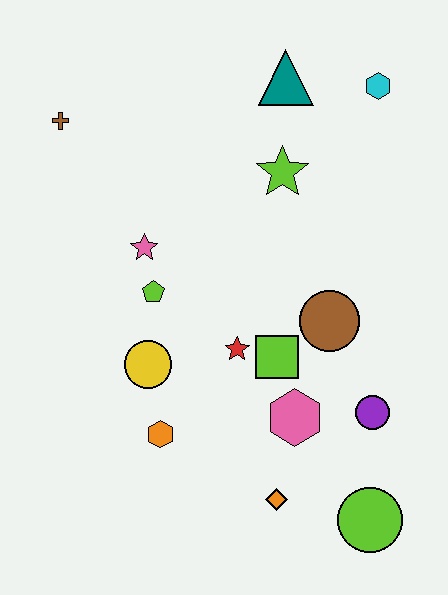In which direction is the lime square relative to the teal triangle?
The lime square is below the teal triangle.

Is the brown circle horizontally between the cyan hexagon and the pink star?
Yes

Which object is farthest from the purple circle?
The brown cross is farthest from the purple circle.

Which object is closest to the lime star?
The teal triangle is closest to the lime star.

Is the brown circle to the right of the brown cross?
Yes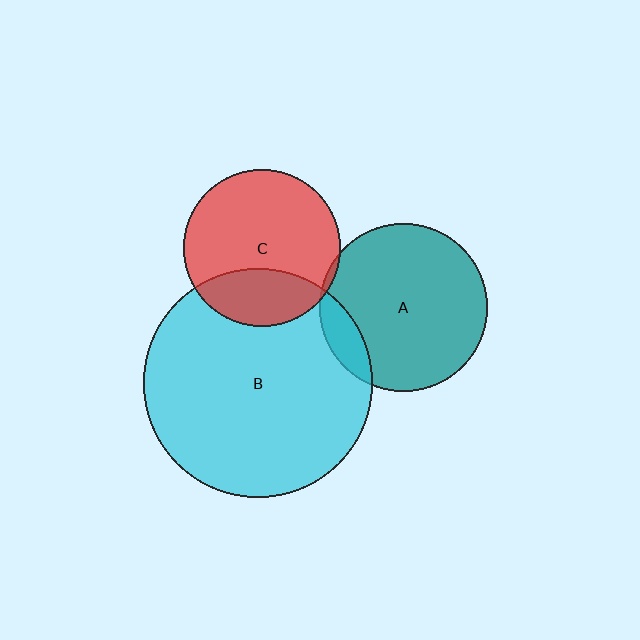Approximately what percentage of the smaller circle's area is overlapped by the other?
Approximately 30%.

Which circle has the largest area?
Circle B (cyan).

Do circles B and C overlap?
Yes.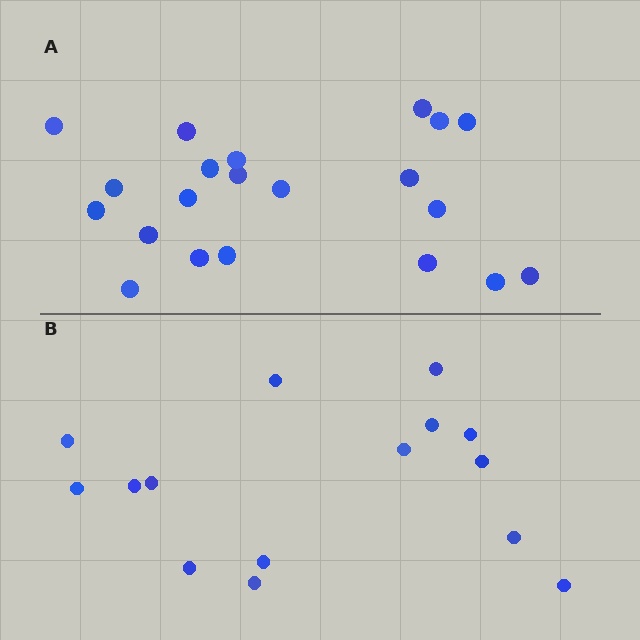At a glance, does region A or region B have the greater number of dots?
Region A (the top region) has more dots.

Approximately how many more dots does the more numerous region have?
Region A has about 6 more dots than region B.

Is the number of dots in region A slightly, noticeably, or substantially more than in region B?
Region A has noticeably more, but not dramatically so. The ratio is roughly 1.4 to 1.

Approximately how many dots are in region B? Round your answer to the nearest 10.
About 20 dots. (The exact count is 15, which rounds to 20.)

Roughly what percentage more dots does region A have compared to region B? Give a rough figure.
About 40% more.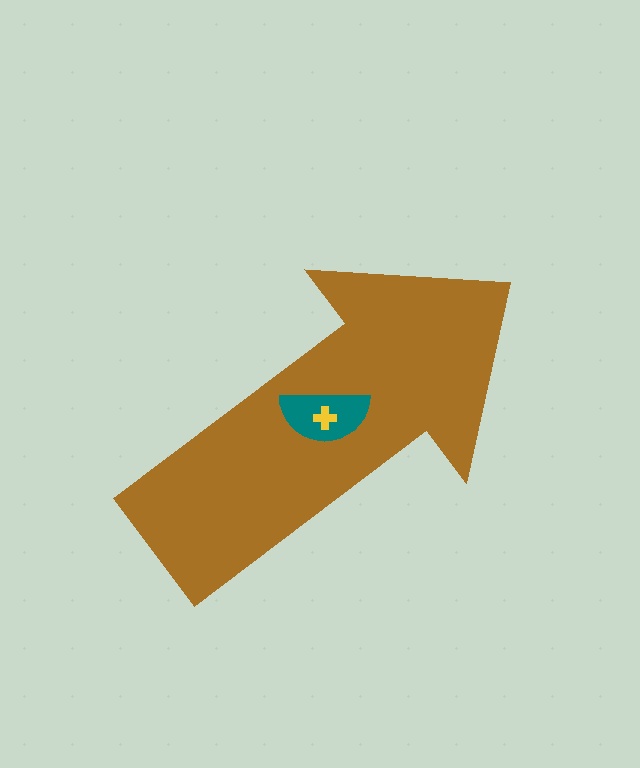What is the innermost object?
The yellow cross.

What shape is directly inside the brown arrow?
The teal semicircle.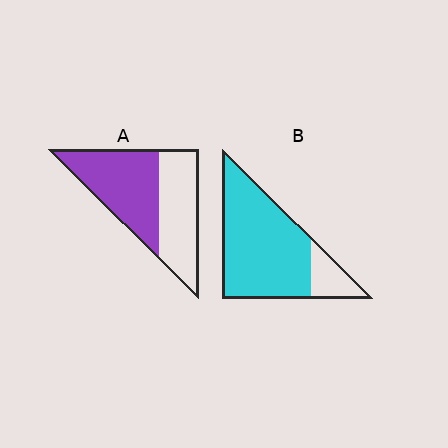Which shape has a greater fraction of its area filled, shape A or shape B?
Shape B.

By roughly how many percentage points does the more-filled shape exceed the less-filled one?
By roughly 30 percentage points (B over A).